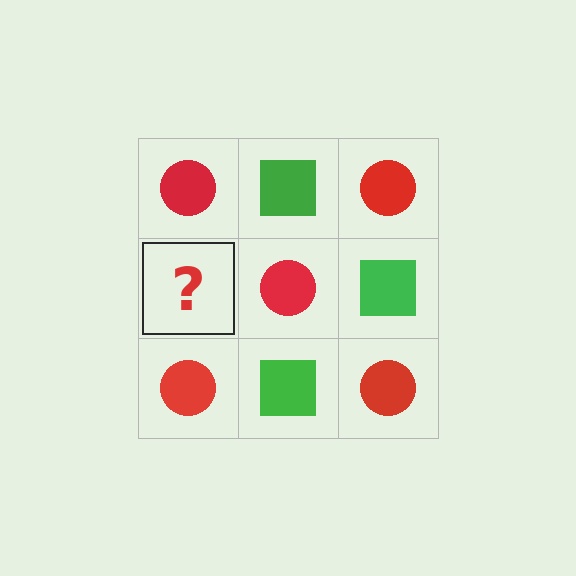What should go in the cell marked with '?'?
The missing cell should contain a green square.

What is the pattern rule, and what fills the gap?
The rule is that it alternates red circle and green square in a checkerboard pattern. The gap should be filled with a green square.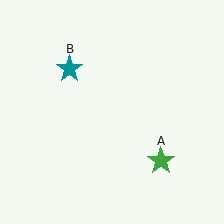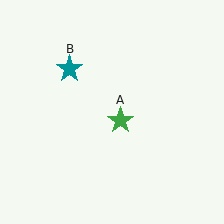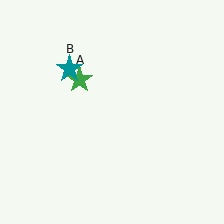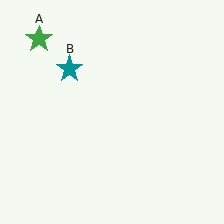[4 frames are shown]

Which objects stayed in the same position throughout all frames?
Teal star (object B) remained stationary.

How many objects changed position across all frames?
1 object changed position: green star (object A).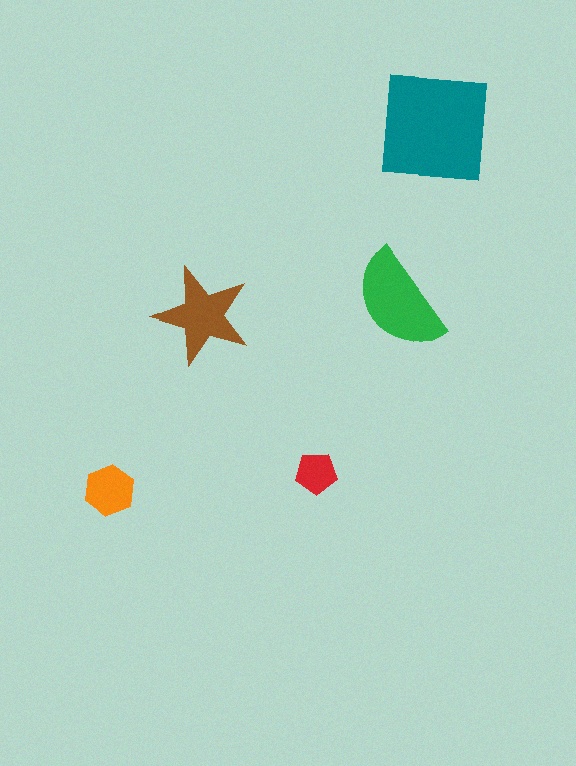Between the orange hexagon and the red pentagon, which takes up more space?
The orange hexagon.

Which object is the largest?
The teal square.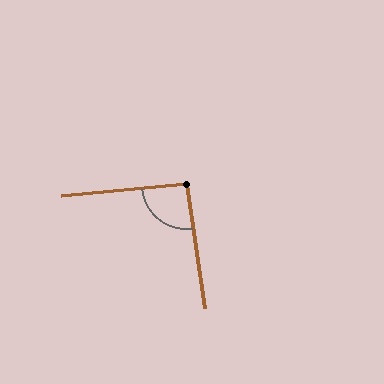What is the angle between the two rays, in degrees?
Approximately 92 degrees.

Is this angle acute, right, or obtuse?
It is approximately a right angle.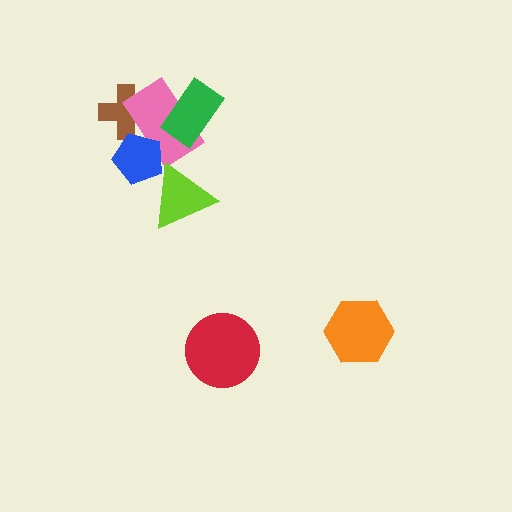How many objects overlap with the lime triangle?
1 object overlaps with the lime triangle.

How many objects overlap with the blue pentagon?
3 objects overlap with the blue pentagon.